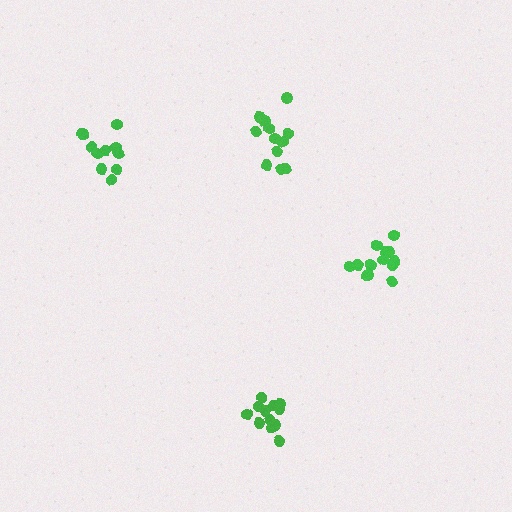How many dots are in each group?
Group 1: 13 dots, Group 2: 11 dots, Group 3: 12 dots, Group 4: 12 dots (48 total).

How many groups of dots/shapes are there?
There are 4 groups.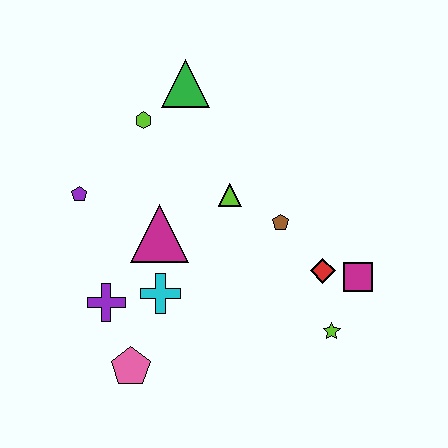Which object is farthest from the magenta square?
The purple pentagon is farthest from the magenta square.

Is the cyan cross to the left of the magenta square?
Yes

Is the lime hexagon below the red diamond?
No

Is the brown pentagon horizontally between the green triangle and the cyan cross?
No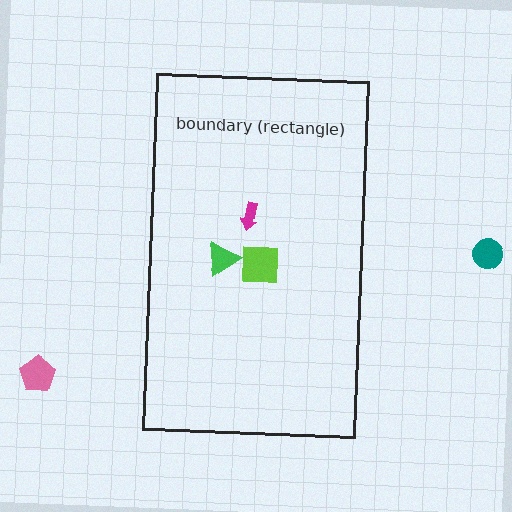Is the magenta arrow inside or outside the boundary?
Inside.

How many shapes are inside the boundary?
3 inside, 2 outside.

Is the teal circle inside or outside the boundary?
Outside.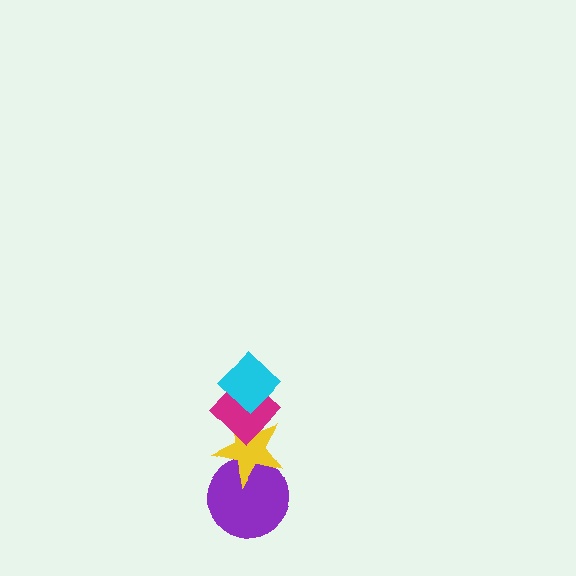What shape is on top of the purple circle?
The yellow star is on top of the purple circle.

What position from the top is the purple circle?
The purple circle is 4th from the top.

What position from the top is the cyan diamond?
The cyan diamond is 1st from the top.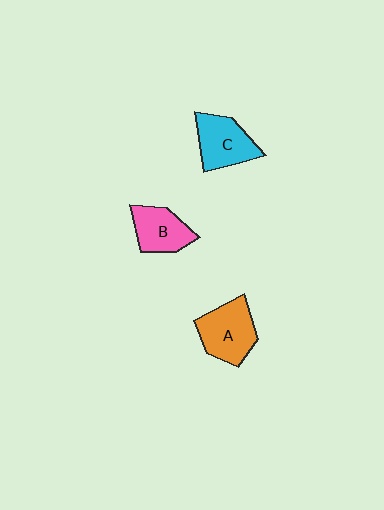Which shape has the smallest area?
Shape B (pink).